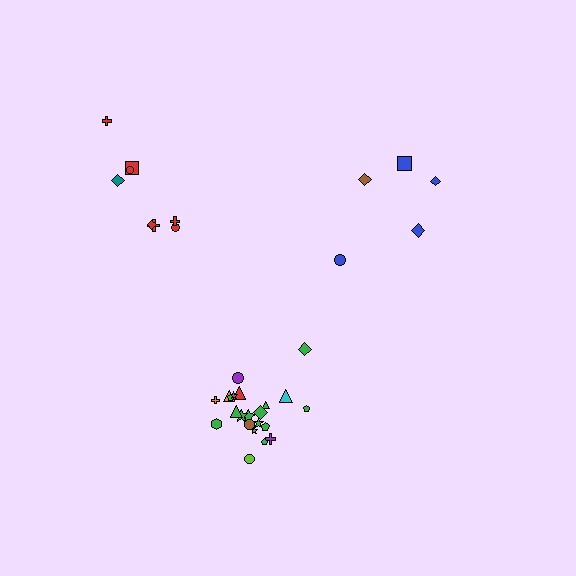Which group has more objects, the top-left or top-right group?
The top-left group.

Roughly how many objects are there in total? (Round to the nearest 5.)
Roughly 35 objects in total.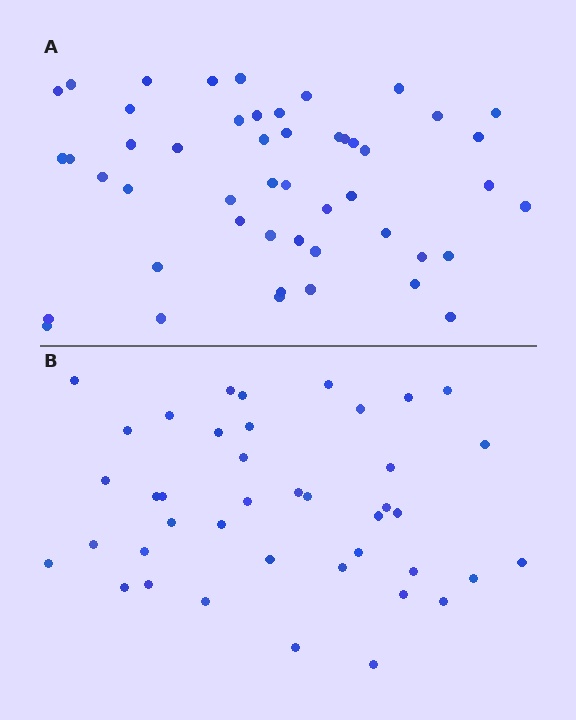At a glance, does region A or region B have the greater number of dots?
Region A (the top region) has more dots.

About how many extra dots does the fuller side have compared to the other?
Region A has roughly 8 or so more dots than region B.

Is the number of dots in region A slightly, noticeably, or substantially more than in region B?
Region A has only slightly more — the two regions are fairly close. The ratio is roughly 1.2 to 1.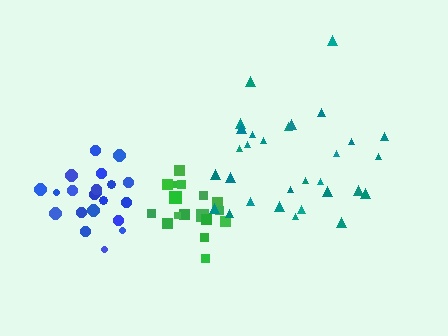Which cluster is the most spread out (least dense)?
Teal.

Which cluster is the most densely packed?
Blue.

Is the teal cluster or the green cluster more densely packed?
Green.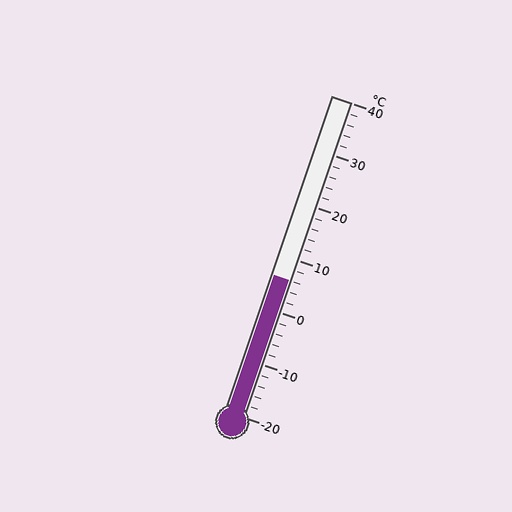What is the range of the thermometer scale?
The thermometer scale ranges from -20°C to 40°C.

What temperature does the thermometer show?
The thermometer shows approximately 6°C.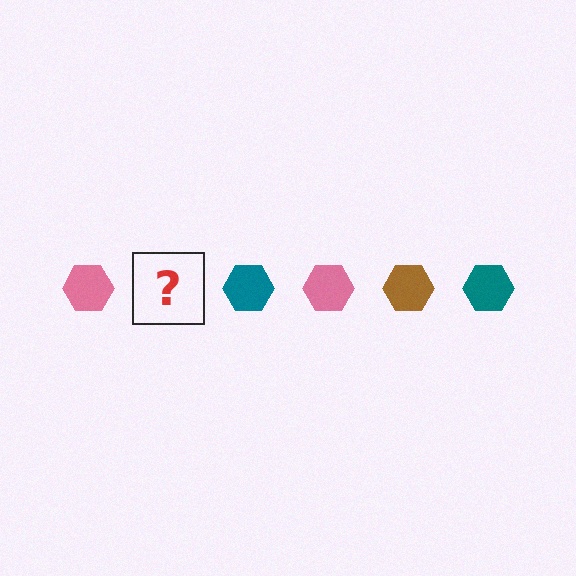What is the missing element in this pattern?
The missing element is a brown hexagon.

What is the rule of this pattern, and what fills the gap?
The rule is that the pattern cycles through pink, brown, teal hexagons. The gap should be filled with a brown hexagon.